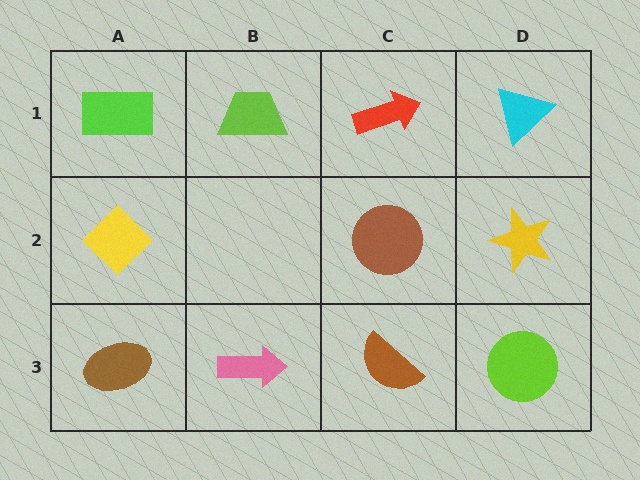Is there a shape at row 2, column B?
No, that cell is empty.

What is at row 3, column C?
A brown semicircle.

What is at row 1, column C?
A red arrow.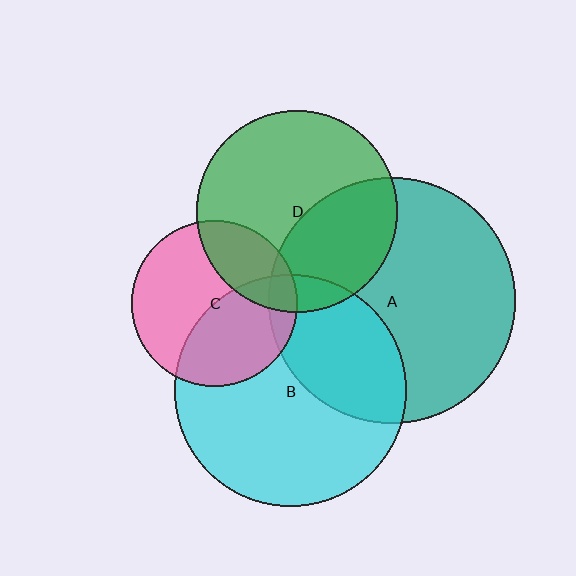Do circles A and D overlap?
Yes.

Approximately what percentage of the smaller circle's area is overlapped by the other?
Approximately 35%.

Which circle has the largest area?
Circle A (teal).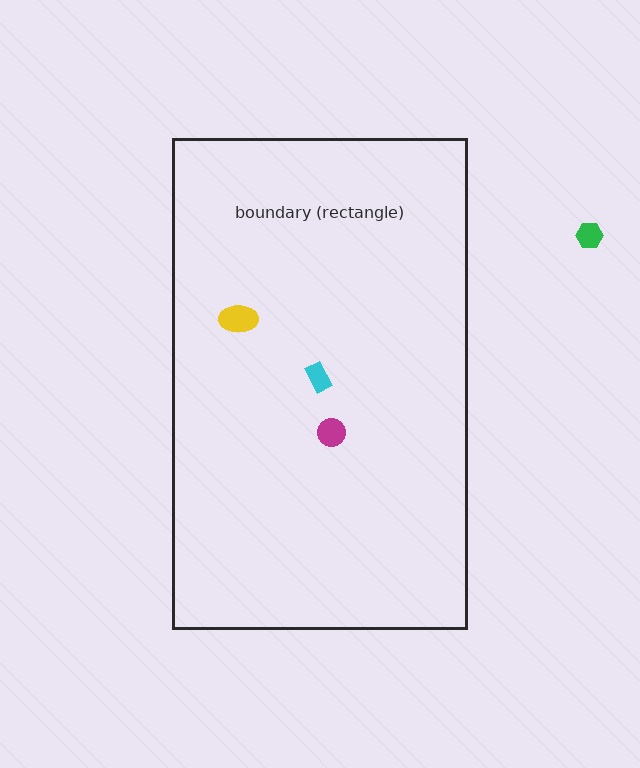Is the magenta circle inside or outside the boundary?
Inside.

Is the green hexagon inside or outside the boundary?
Outside.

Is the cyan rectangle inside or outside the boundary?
Inside.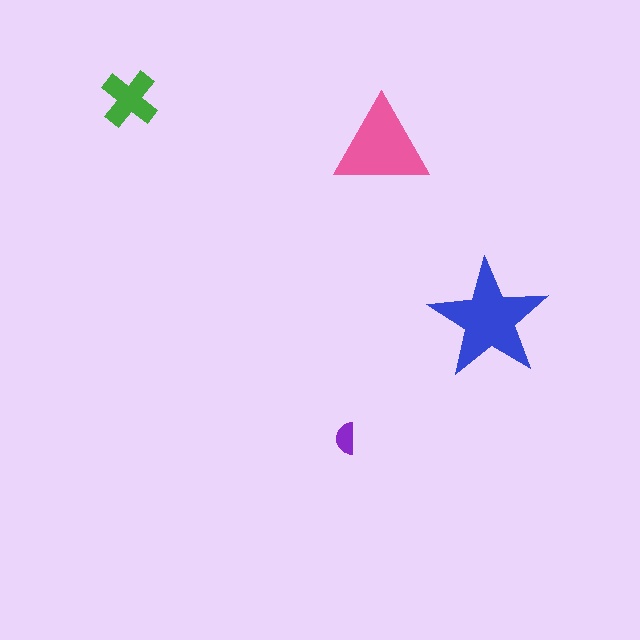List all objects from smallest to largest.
The purple semicircle, the green cross, the pink triangle, the blue star.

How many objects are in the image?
There are 4 objects in the image.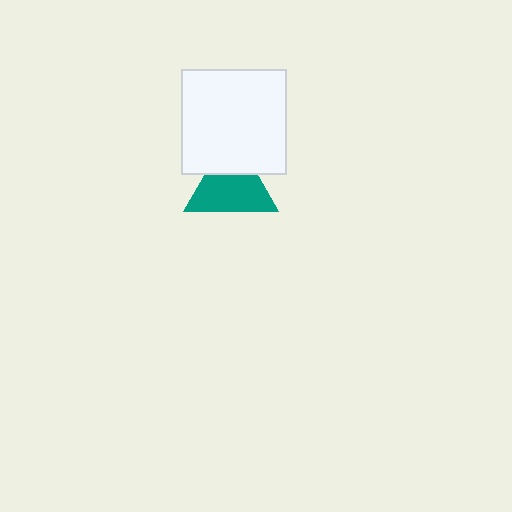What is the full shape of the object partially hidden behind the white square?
The partially hidden object is a teal triangle.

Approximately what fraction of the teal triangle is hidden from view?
Roughly 32% of the teal triangle is hidden behind the white square.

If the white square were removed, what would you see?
You would see the complete teal triangle.